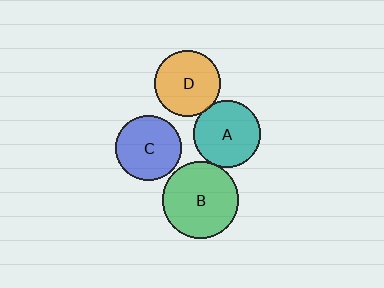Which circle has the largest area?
Circle B (green).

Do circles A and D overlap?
Yes.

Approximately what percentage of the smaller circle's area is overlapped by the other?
Approximately 5%.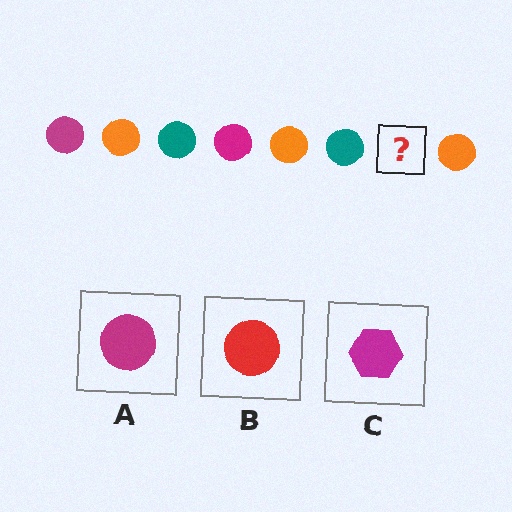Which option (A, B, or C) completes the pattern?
A.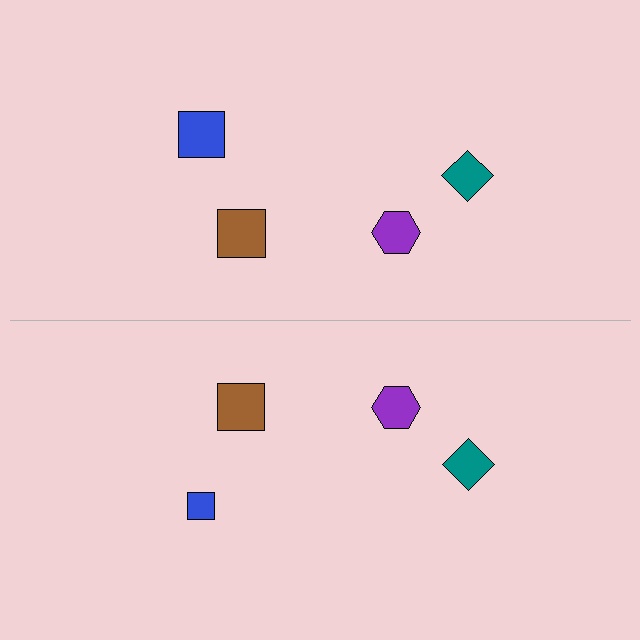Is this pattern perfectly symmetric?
No, the pattern is not perfectly symmetric. The blue square on the bottom side has a different size than its mirror counterpart.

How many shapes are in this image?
There are 8 shapes in this image.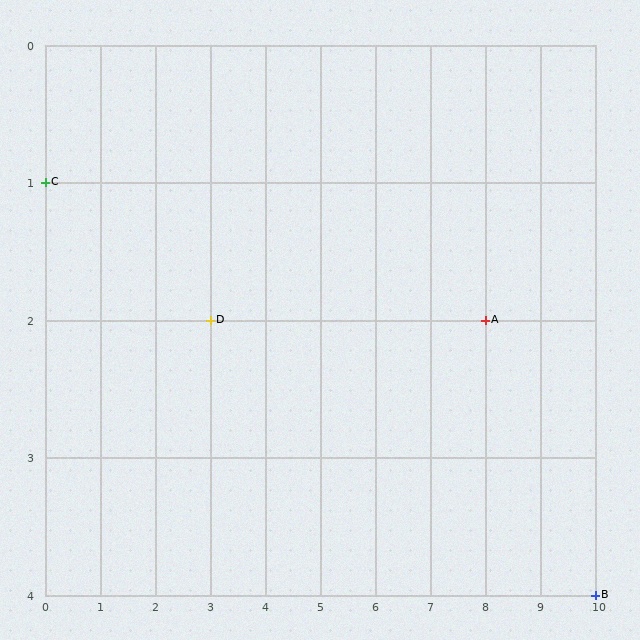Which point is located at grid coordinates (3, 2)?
Point D is at (3, 2).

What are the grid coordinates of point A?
Point A is at grid coordinates (8, 2).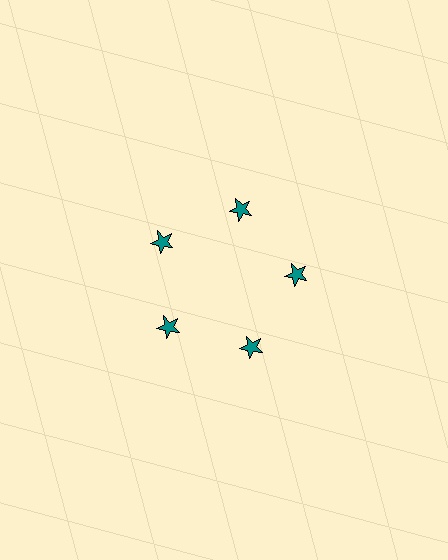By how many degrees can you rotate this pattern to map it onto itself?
The pattern maps onto itself every 72 degrees of rotation.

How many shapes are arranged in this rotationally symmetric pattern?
There are 5 shapes, arranged in 5 groups of 1.